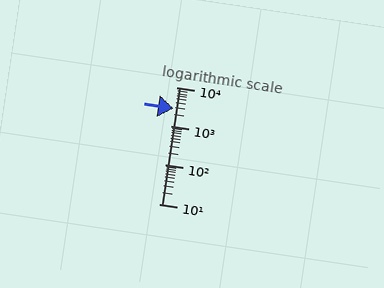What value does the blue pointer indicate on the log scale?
The pointer indicates approximately 2800.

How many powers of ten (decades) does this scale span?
The scale spans 3 decades, from 10 to 10000.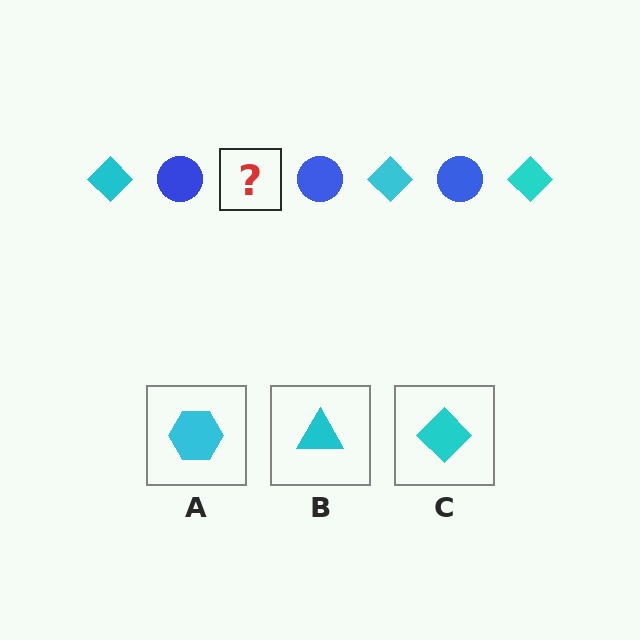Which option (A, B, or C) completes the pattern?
C.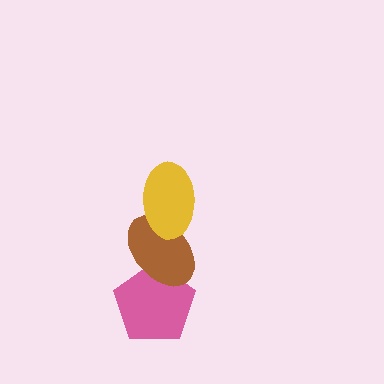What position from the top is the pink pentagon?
The pink pentagon is 3rd from the top.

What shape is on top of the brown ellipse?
The yellow ellipse is on top of the brown ellipse.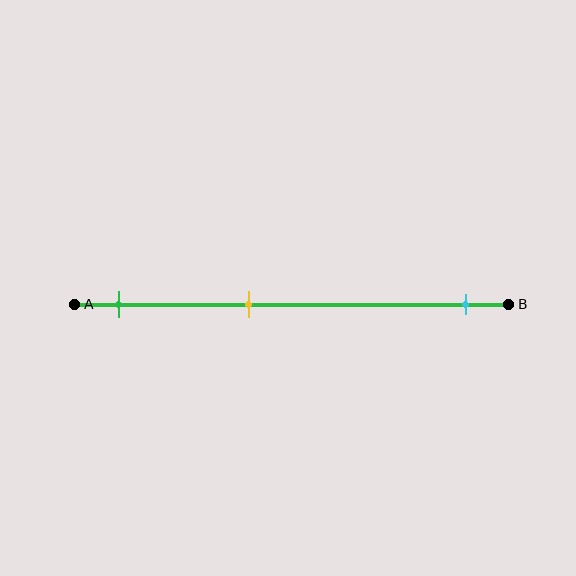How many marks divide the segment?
There are 3 marks dividing the segment.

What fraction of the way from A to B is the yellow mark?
The yellow mark is approximately 40% (0.4) of the way from A to B.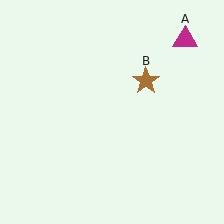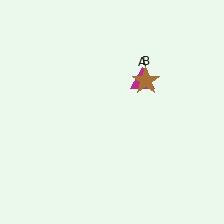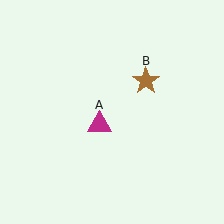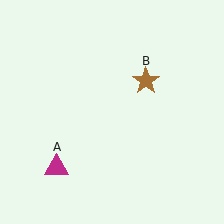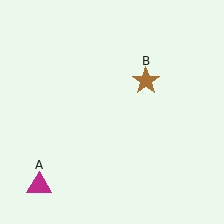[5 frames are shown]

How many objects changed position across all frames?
1 object changed position: magenta triangle (object A).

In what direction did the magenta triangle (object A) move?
The magenta triangle (object A) moved down and to the left.